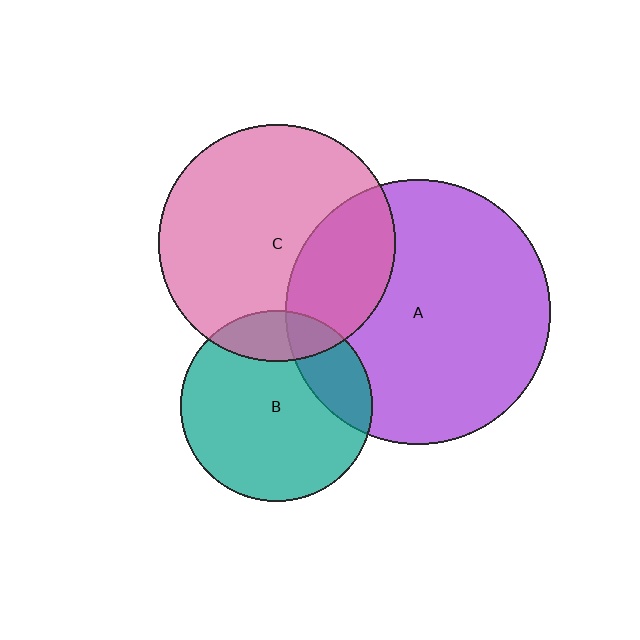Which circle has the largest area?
Circle A (purple).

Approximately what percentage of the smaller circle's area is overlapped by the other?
Approximately 15%.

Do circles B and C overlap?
Yes.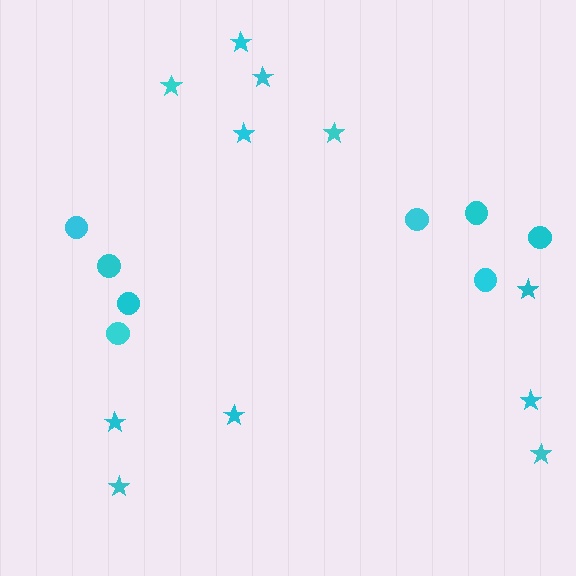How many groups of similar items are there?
There are 2 groups: one group of circles (8) and one group of stars (11).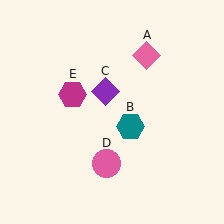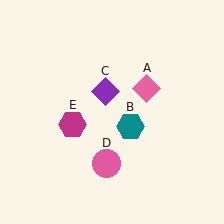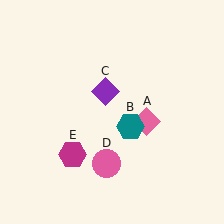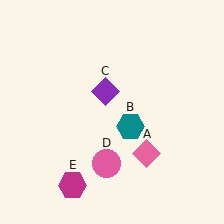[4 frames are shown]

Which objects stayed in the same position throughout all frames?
Teal hexagon (object B) and purple diamond (object C) and pink circle (object D) remained stationary.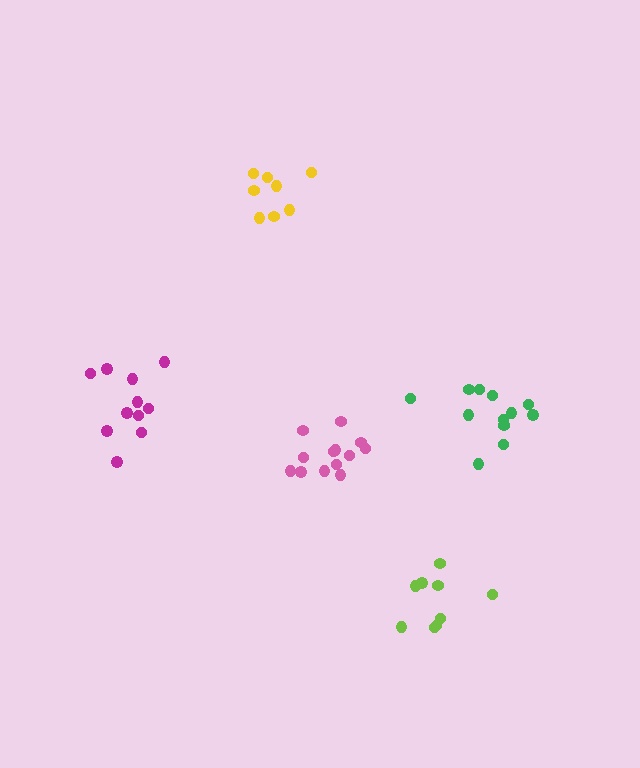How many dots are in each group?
Group 1: 8 dots, Group 2: 13 dots, Group 3: 9 dots, Group 4: 11 dots, Group 5: 12 dots (53 total).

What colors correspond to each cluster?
The clusters are colored: yellow, pink, lime, magenta, green.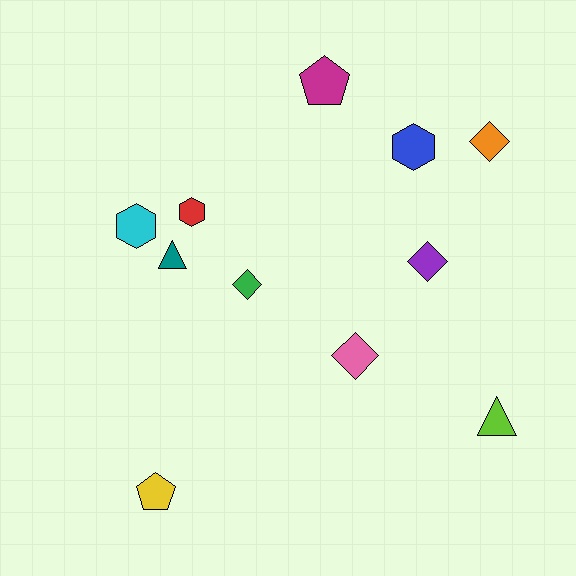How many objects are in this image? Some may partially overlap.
There are 11 objects.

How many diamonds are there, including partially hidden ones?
There are 4 diamonds.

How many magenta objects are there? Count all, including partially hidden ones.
There is 1 magenta object.